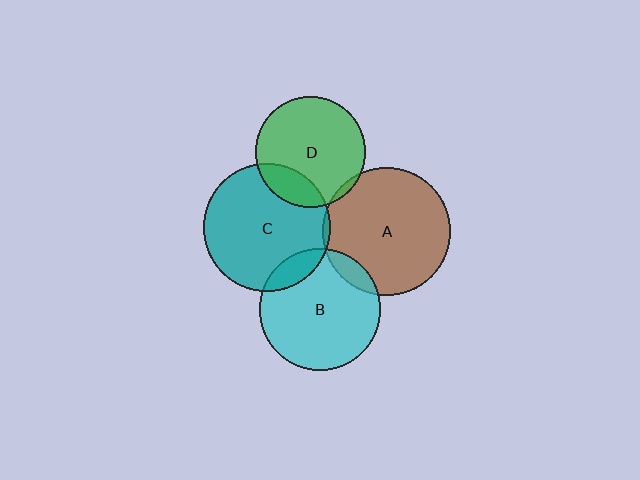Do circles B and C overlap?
Yes.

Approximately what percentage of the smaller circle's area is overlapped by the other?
Approximately 10%.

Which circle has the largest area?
Circle A (brown).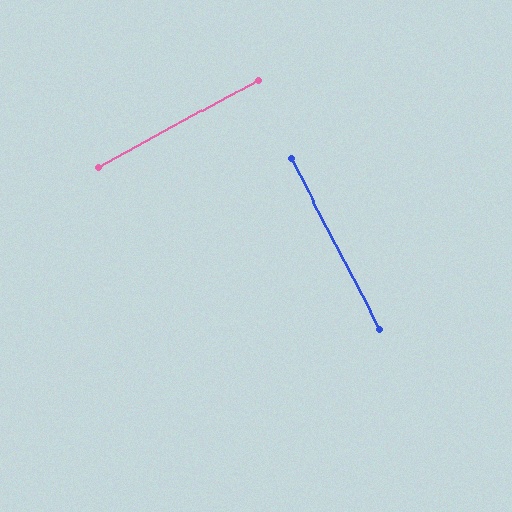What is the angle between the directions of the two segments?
Approximately 89 degrees.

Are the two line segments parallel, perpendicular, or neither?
Perpendicular — they meet at approximately 89°.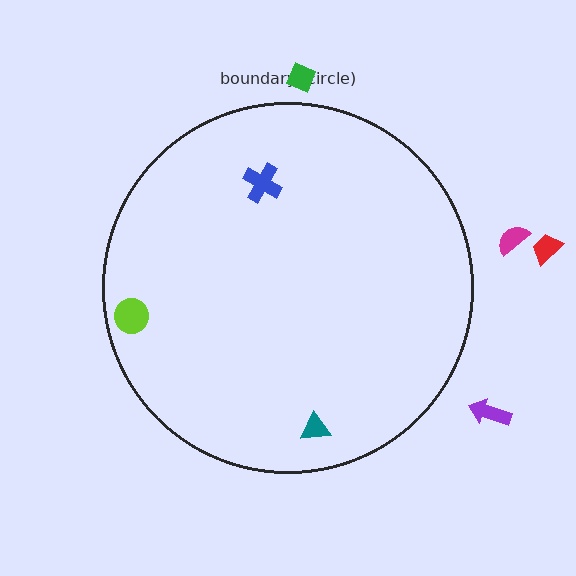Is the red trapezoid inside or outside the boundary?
Outside.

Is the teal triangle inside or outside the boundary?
Inside.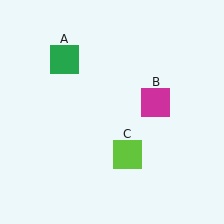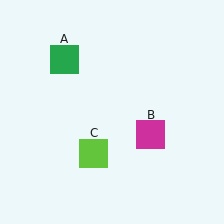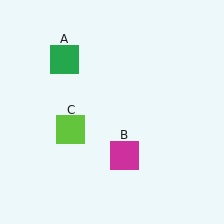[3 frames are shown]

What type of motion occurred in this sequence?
The magenta square (object B), lime square (object C) rotated clockwise around the center of the scene.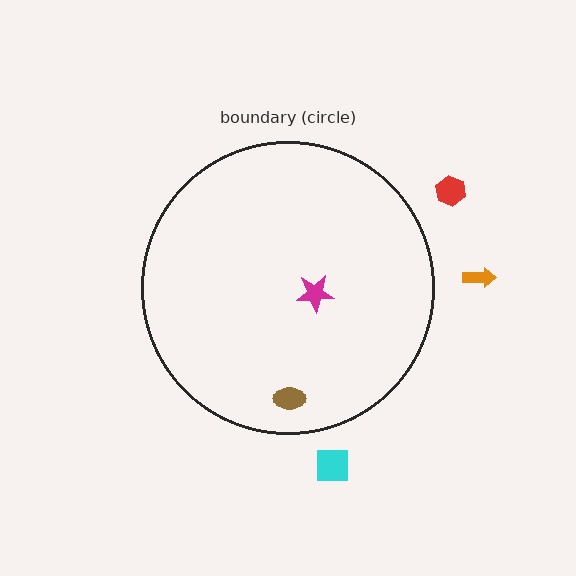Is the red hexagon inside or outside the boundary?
Outside.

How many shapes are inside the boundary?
2 inside, 3 outside.